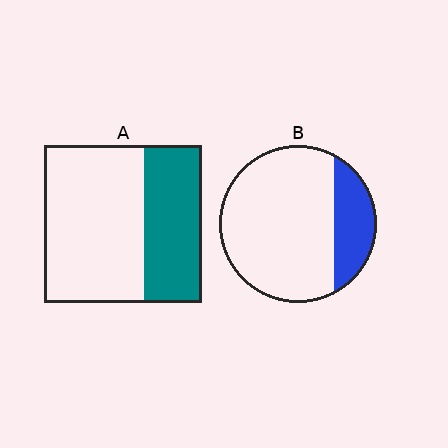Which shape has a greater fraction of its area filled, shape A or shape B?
Shape A.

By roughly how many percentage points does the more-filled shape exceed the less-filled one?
By roughly 15 percentage points (A over B).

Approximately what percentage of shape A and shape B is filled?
A is approximately 35% and B is approximately 20%.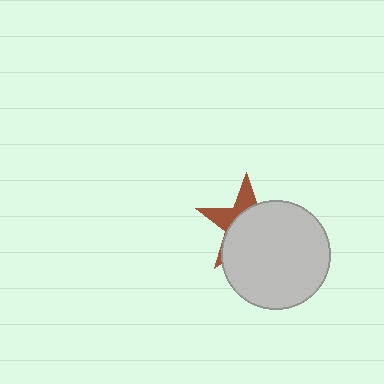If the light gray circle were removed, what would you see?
You would see the complete brown star.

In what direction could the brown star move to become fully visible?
The brown star could move toward the upper-left. That would shift it out from behind the light gray circle entirely.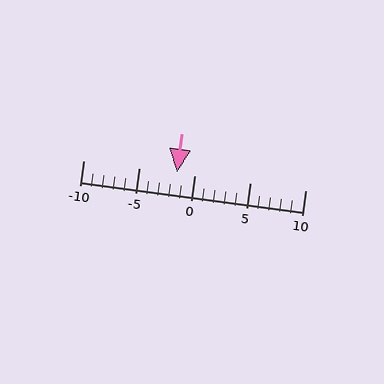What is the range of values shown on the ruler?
The ruler shows values from -10 to 10.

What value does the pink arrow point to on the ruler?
The pink arrow points to approximately -2.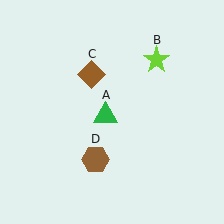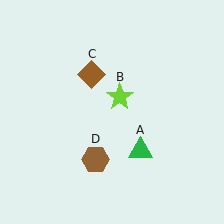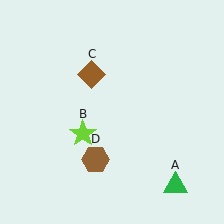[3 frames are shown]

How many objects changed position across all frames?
2 objects changed position: green triangle (object A), lime star (object B).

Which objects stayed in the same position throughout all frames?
Brown diamond (object C) and brown hexagon (object D) remained stationary.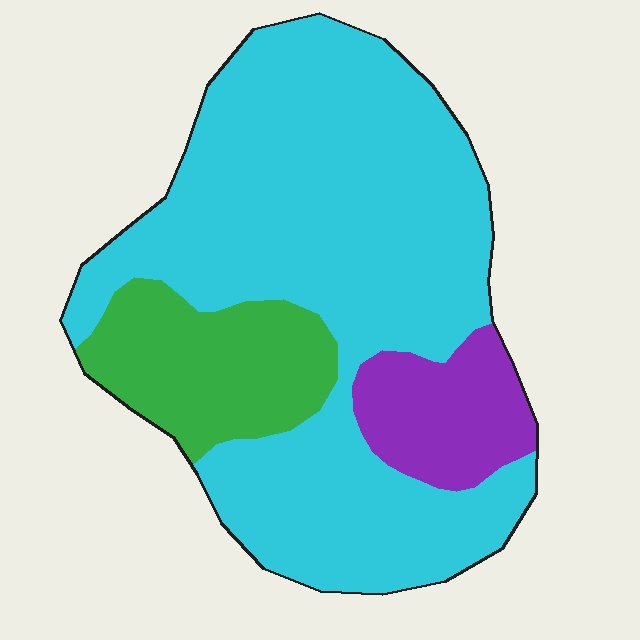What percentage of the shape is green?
Green covers about 15% of the shape.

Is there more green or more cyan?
Cyan.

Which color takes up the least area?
Purple, at roughly 10%.